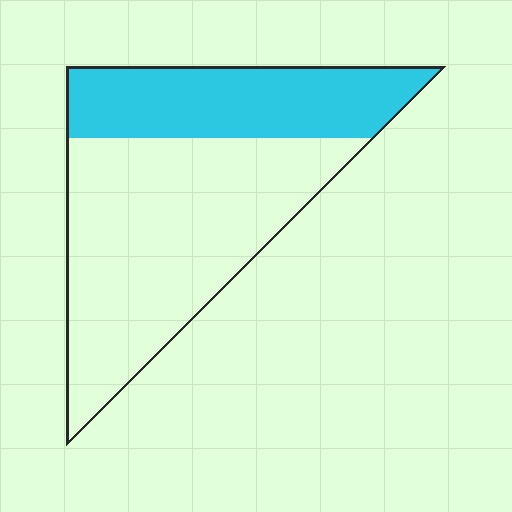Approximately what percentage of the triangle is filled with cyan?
Approximately 35%.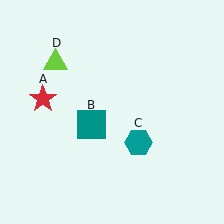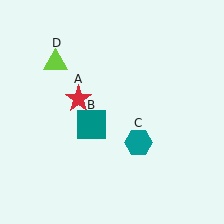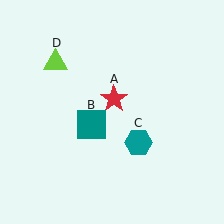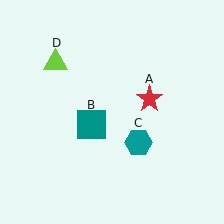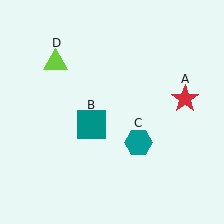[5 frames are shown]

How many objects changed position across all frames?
1 object changed position: red star (object A).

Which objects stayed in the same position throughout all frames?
Teal square (object B) and teal hexagon (object C) and lime triangle (object D) remained stationary.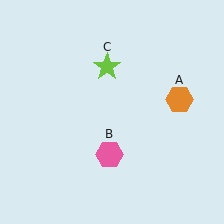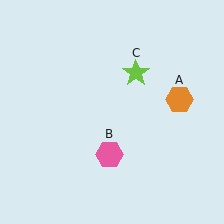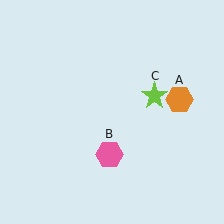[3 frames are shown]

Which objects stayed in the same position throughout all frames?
Orange hexagon (object A) and pink hexagon (object B) remained stationary.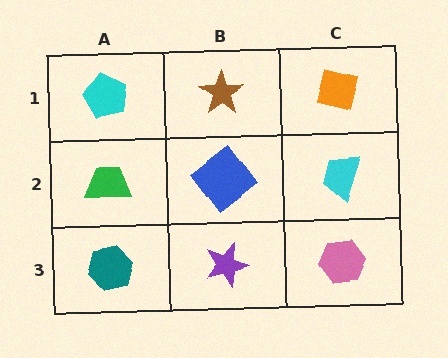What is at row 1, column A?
A cyan pentagon.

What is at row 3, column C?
A pink hexagon.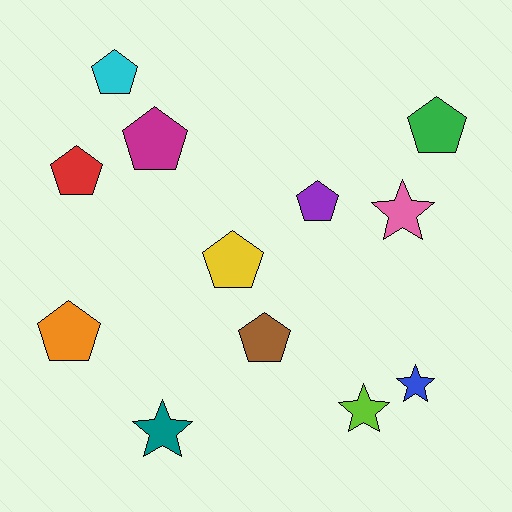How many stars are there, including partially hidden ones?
There are 4 stars.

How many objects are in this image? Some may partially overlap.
There are 12 objects.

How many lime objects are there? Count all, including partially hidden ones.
There is 1 lime object.